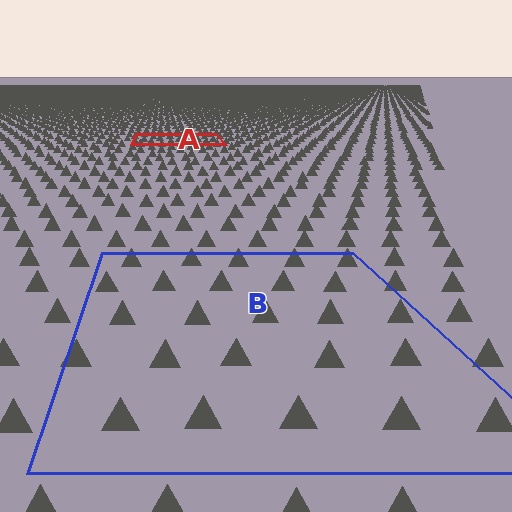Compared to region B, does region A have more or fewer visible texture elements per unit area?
Region A has more texture elements per unit area — they are packed more densely because it is farther away.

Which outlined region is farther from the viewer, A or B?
Region A is farther from the viewer — the texture elements inside it appear smaller and more densely packed.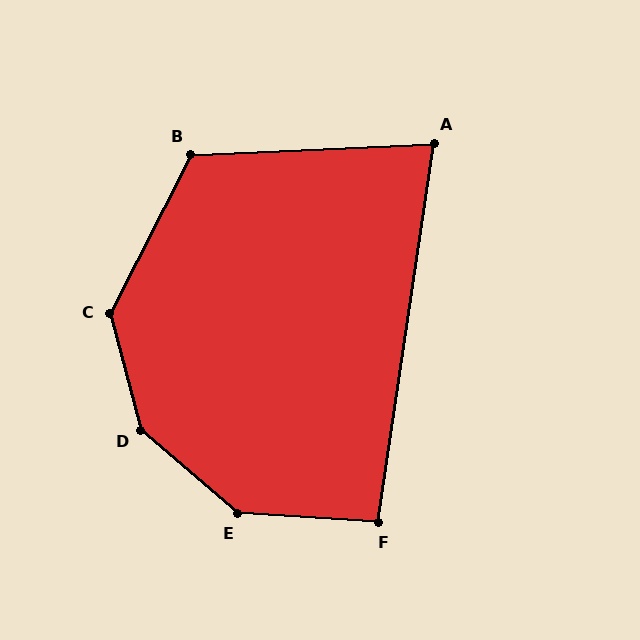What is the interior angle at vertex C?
Approximately 138 degrees (obtuse).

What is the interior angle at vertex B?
Approximately 119 degrees (obtuse).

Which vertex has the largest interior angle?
D, at approximately 146 degrees.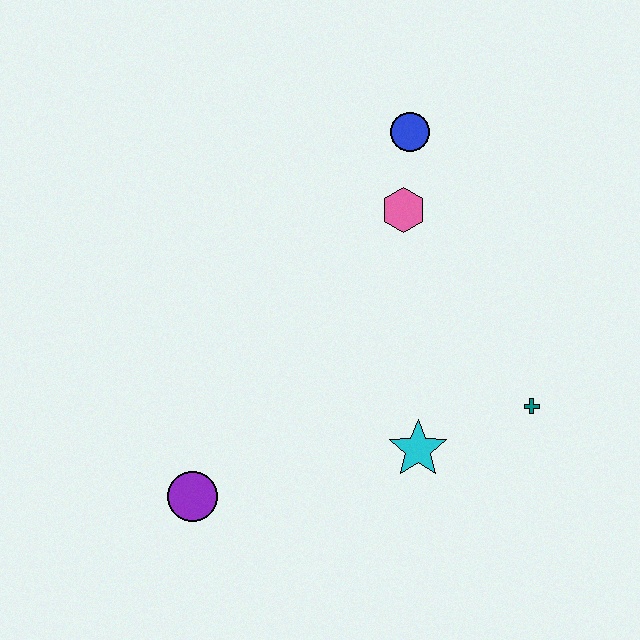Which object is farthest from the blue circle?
The purple circle is farthest from the blue circle.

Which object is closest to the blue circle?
The pink hexagon is closest to the blue circle.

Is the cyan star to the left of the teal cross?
Yes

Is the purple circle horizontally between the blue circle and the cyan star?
No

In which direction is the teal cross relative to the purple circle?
The teal cross is to the right of the purple circle.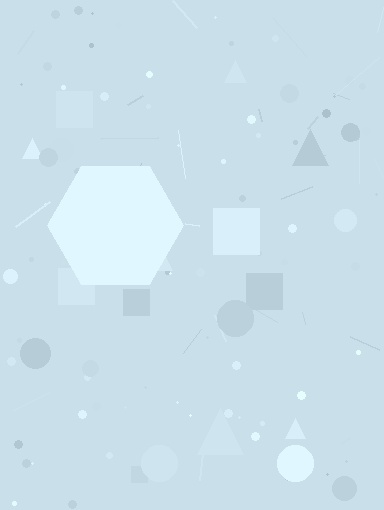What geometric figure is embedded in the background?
A hexagon is embedded in the background.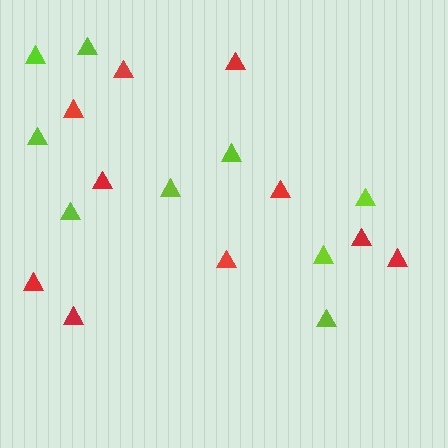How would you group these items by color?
There are 2 groups: one group of red triangles (10) and one group of lime triangles (9).